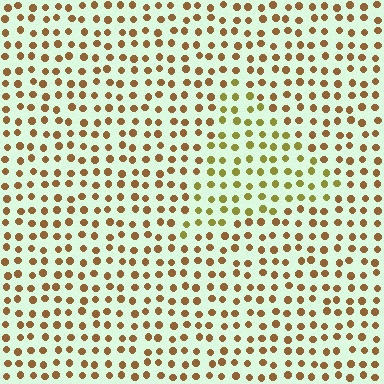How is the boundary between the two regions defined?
The boundary is defined purely by a slight shift in hue (about 33 degrees). Spacing, size, and orientation are identical on both sides.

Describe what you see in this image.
The image is filled with small brown elements in a uniform arrangement. A triangle-shaped region is visible where the elements are tinted to a slightly different hue, forming a subtle color boundary.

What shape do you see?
I see a triangle.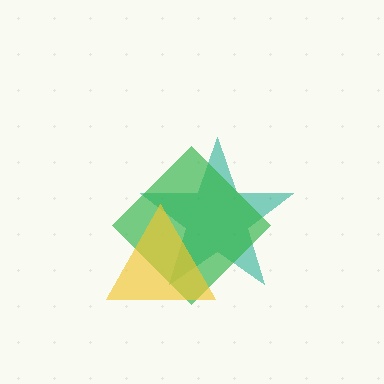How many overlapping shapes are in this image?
There are 3 overlapping shapes in the image.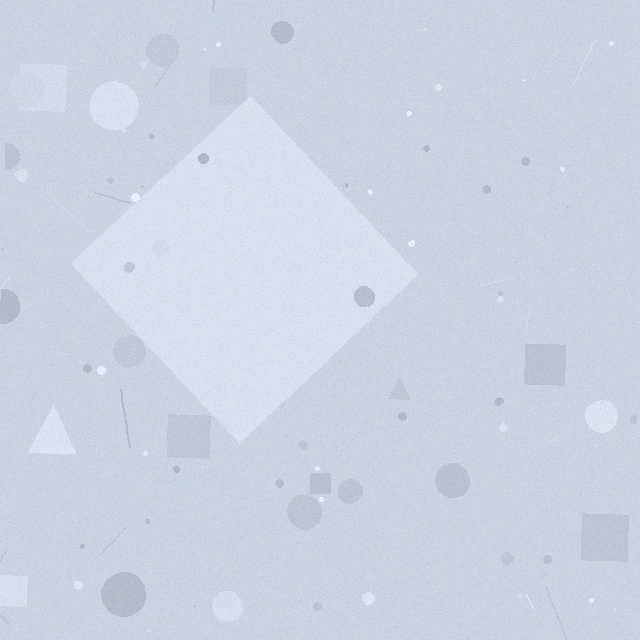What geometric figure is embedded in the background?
A diamond is embedded in the background.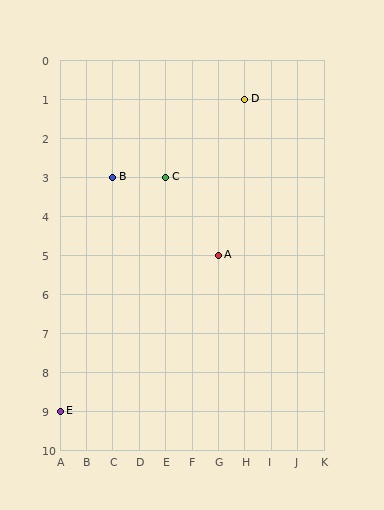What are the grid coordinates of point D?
Point D is at grid coordinates (H, 1).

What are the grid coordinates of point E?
Point E is at grid coordinates (A, 9).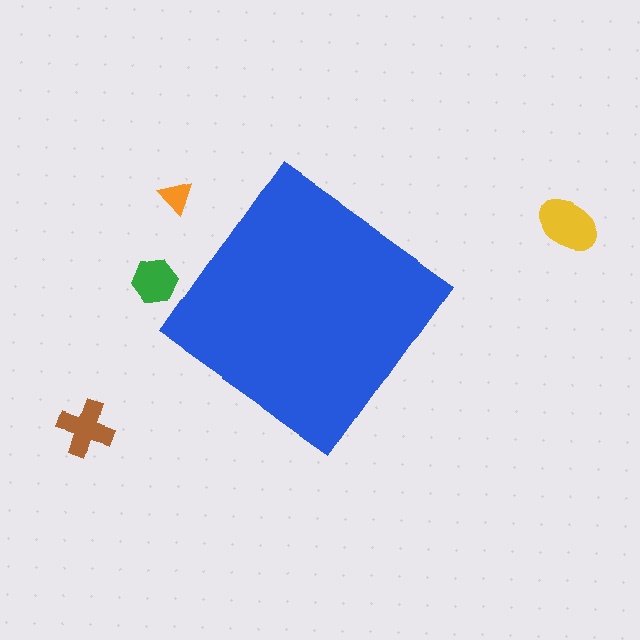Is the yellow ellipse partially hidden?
No, the yellow ellipse is fully visible.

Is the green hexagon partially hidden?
No, the green hexagon is fully visible.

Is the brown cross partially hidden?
No, the brown cross is fully visible.